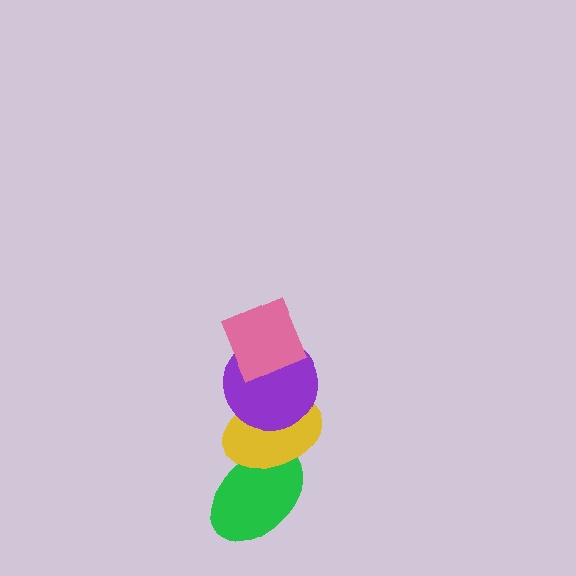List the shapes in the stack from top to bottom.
From top to bottom: the pink diamond, the purple circle, the yellow ellipse, the green ellipse.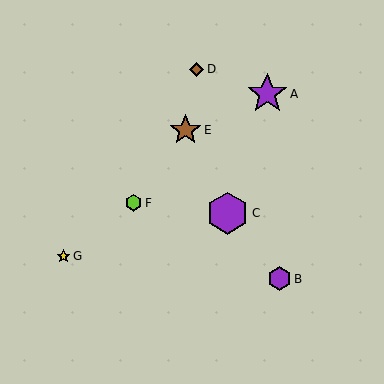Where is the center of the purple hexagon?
The center of the purple hexagon is at (280, 279).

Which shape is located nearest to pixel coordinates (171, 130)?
The brown star (labeled E) at (185, 130) is nearest to that location.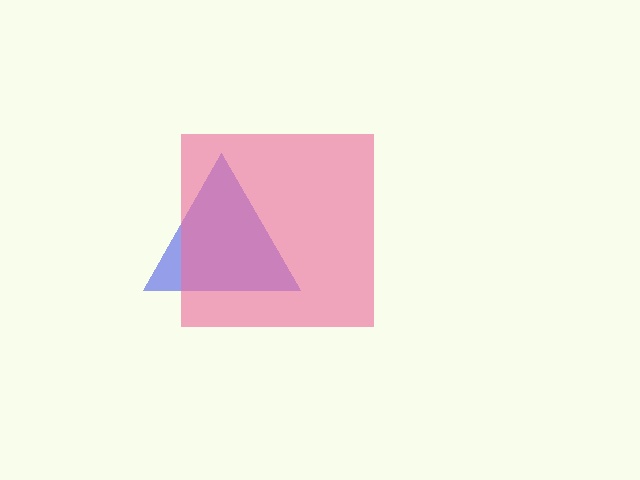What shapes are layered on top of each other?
The layered shapes are: a blue triangle, a pink square.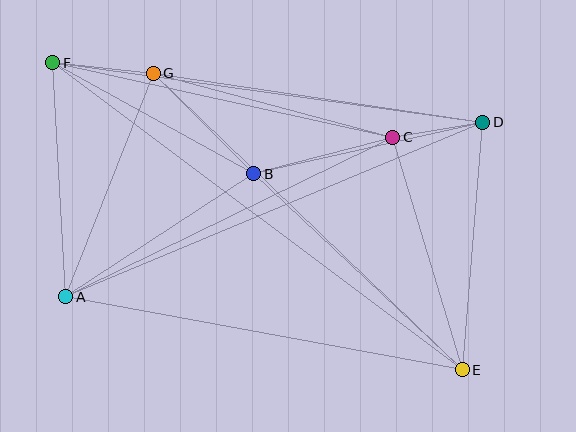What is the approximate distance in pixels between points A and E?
The distance between A and E is approximately 403 pixels.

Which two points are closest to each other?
Points C and D are closest to each other.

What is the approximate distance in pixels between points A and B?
The distance between A and B is approximately 225 pixels.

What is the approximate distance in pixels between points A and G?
The distance between A and G is approximately 240 pixels.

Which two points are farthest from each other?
Points E and F are farthest from each other.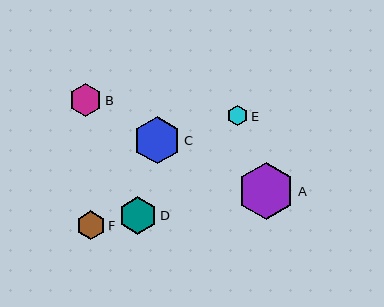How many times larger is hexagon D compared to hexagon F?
Hexagon D is approximately 1.3 times the size of hexagon F.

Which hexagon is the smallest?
Hexagon E is the smallest with a size of approximately 20 pixels.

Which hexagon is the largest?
Hexagon A is the largest with a size of approximately 56 pixels.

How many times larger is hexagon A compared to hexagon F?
Hexagon A is approximately 2.0 times the size of hexagon F.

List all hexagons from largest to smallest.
From largest to smallest: A, C, D, B, F, E.